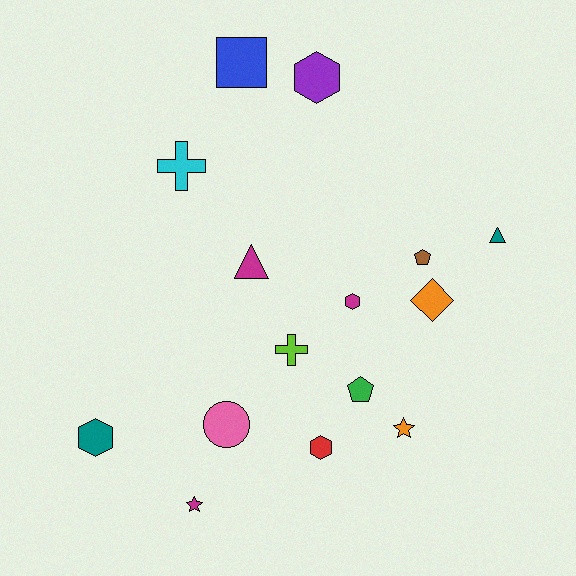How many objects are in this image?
There are 15 objects.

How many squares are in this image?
There is 1 square.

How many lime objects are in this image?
There is 1 lime object.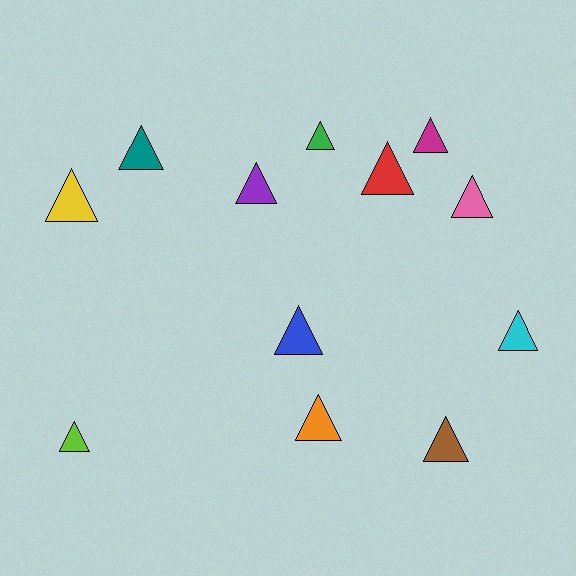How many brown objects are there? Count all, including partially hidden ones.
There is 1 brown object.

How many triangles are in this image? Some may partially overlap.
There are 12 triangles.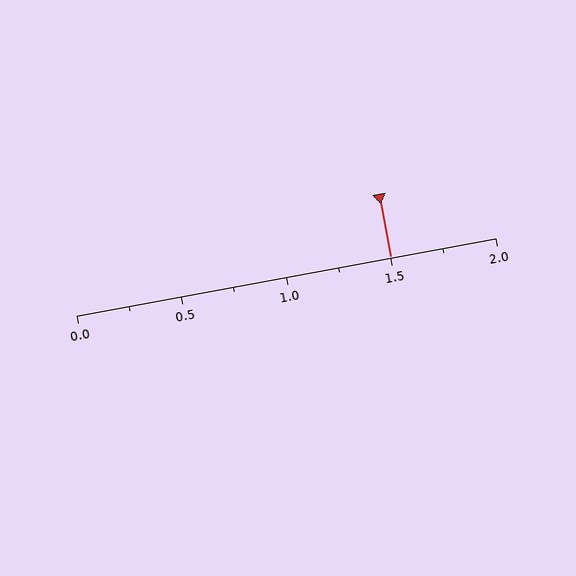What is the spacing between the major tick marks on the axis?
The major ticks are spaced 0.5 apart.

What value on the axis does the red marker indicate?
The marker indicates approximately 1.5.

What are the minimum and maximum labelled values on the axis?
The axis runs from 0.0 to 2.0.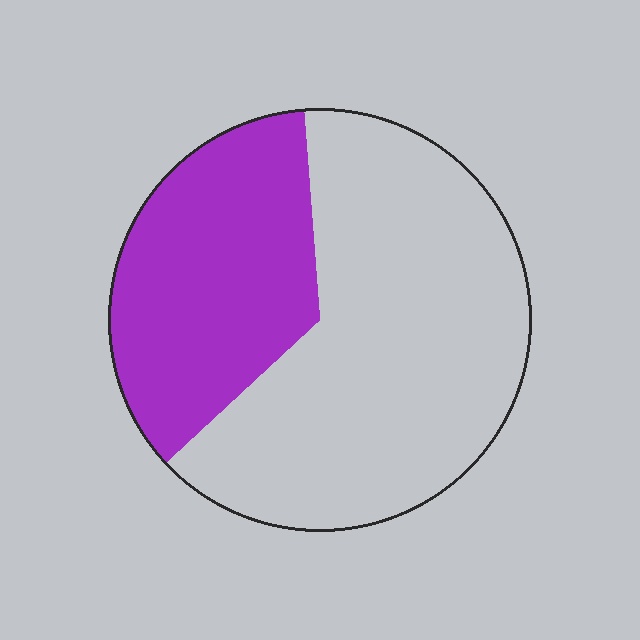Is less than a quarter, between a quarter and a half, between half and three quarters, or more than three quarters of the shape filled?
Between a quarter and a half.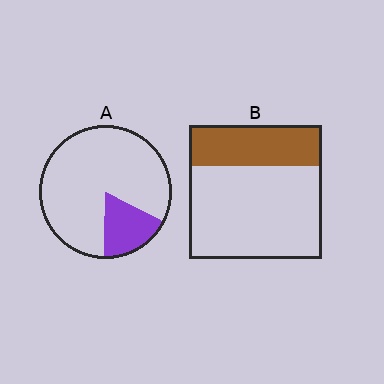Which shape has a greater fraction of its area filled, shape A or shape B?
Shape B.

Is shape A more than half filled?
No.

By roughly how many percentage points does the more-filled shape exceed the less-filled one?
By roughly 10 percentage points (B over A).